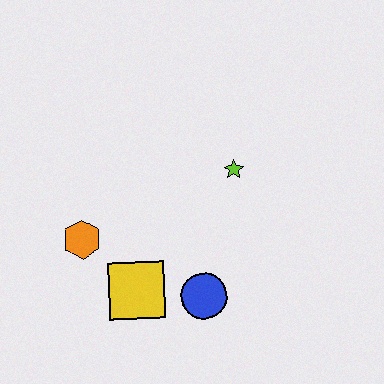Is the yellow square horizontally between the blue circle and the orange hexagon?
Yes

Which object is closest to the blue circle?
The yellow square is closest to the blue circle.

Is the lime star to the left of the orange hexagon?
No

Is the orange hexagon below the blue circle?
No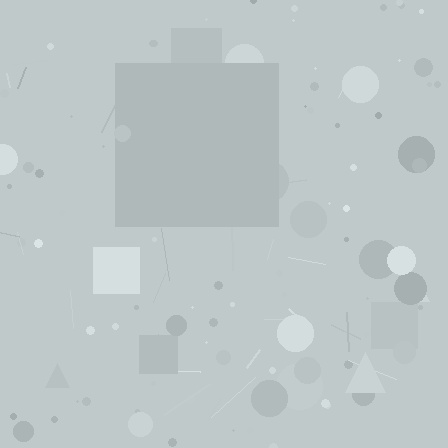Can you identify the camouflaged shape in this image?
The camouflaged shape is a square.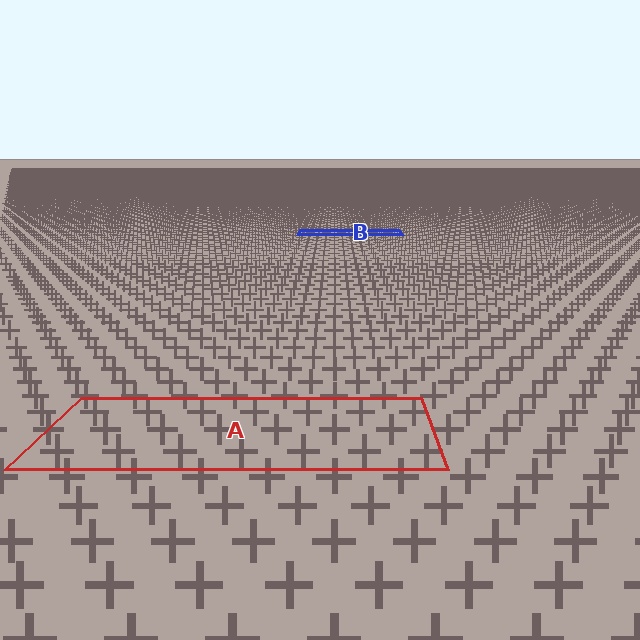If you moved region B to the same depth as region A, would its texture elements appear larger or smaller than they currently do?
They would appear larger. At a closer depth, the same texture elements are projected at a bigger on-screen size.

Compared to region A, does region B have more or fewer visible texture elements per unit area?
Region B has more texture elements per unit area — they are packed more densely because it is farther away.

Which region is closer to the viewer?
Region A is closer. The texture elements there are larger and more spread out.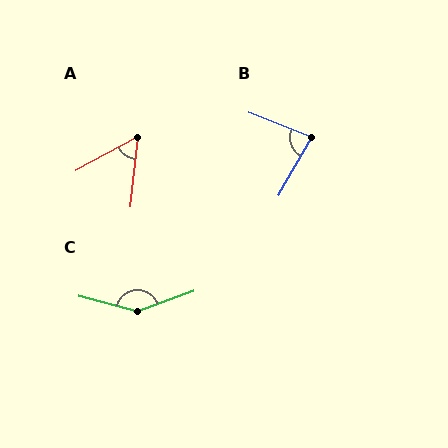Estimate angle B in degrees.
Approximately 81 degrees.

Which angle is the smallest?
A, at approximately 55 degrees.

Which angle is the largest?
C, at approximately 145 degrees.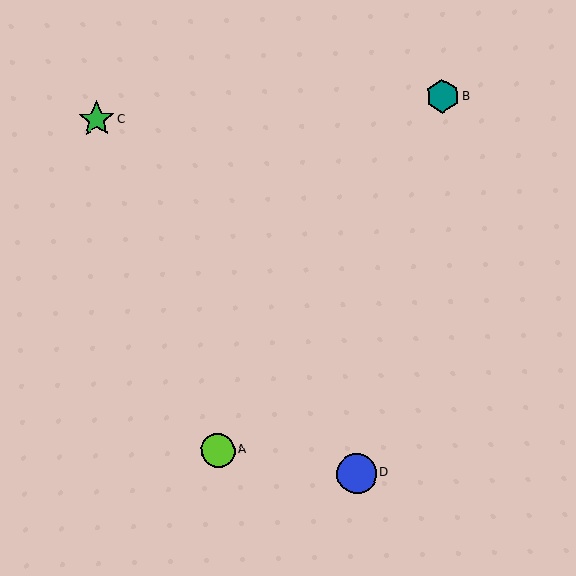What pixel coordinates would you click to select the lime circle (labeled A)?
Click at (218, 450) to select the lime circle A.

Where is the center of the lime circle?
The center of the lime circle is at (218, 450).